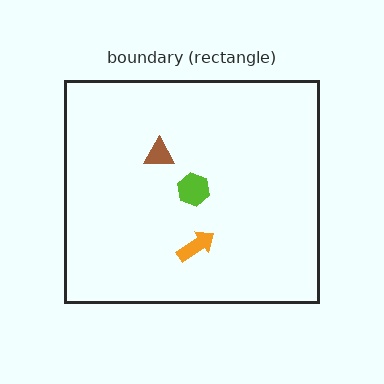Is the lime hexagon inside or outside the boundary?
Inside.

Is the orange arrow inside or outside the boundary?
Inside.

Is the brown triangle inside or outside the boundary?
Inside.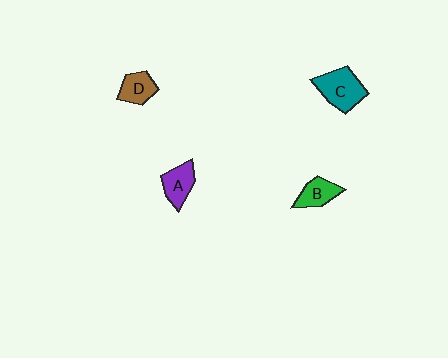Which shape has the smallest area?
Shape D (brown).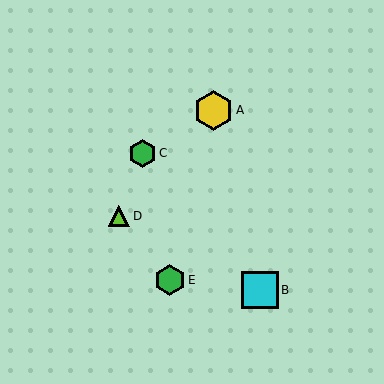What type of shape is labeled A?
Shape A is a yellow hexagon.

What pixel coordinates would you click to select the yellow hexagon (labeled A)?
Click at (214, 110) to select the yellow hexagon A.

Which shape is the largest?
The yellow hexagon (labeled A) is the largest.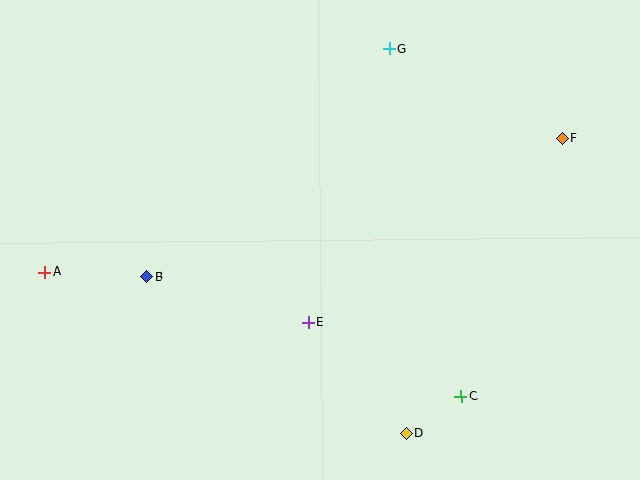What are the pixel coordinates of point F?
Point F is at (562, 138).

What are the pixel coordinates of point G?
Point G is at (390, 49).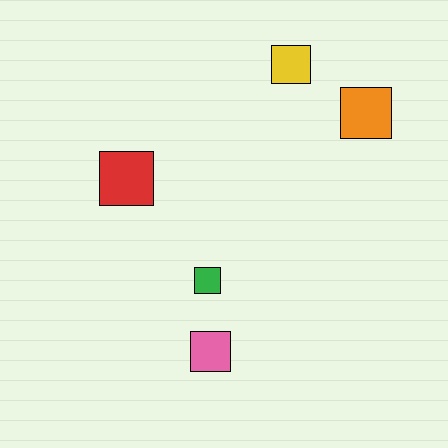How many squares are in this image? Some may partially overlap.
There are 5 squares.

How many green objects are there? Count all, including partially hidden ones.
There is 1 green object.